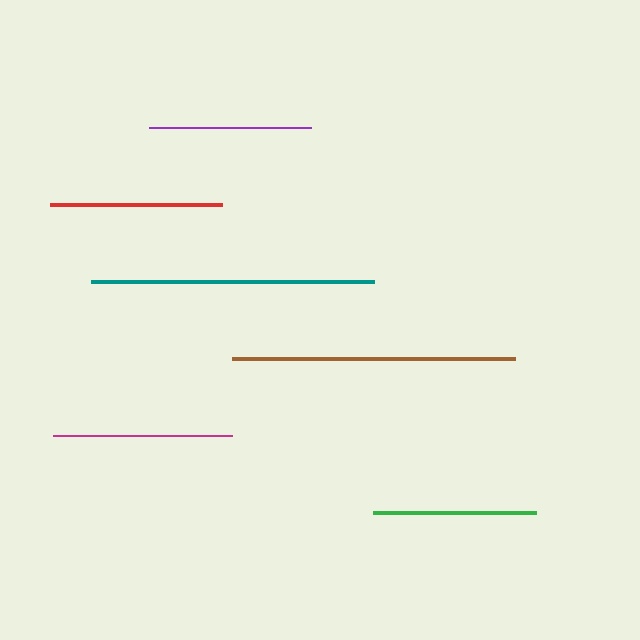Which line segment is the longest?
The teal line is the longest at approximately 283 pixels.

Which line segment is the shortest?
The purple line is the shortest at approximately 161 pixels.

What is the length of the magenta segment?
The magenta segment is approximately 179 pixels long.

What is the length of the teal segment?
The teal segment is approximately 283 pixels long.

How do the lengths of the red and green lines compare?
The red and green lines are approximately the same length.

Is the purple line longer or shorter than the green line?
The green line is longer than the purple line.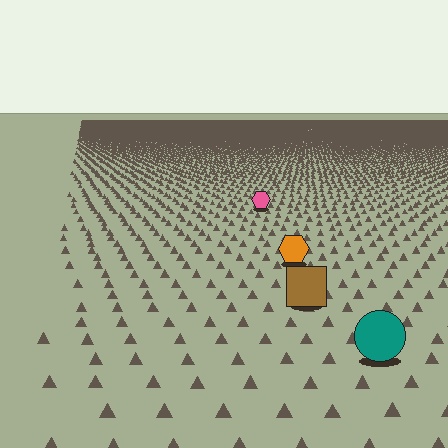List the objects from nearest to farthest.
From nearest to farthest: the teal circle, the brown square, the orange hexagon, the pink hexagon.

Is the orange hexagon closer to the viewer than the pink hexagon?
Yes. The orange hexagon is closer — you can tell from the texture gradient: the ground texture is coarser near it.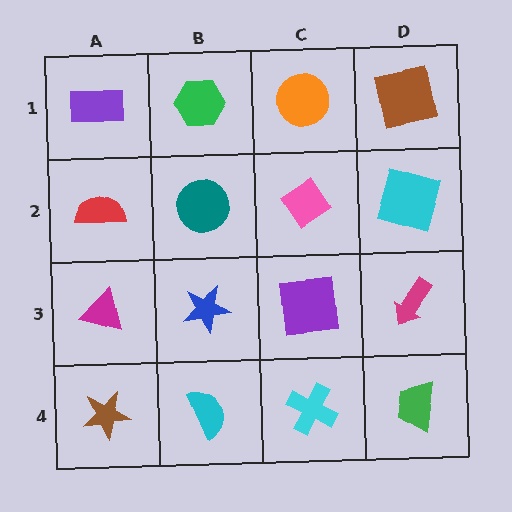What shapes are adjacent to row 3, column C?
A pink diamond (row 2, column C), a cyan cross (row 4, column C), a blue star (row 3, column B), a magenta arrow (row 3, column D).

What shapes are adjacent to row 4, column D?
A magenta arrow (row 3, column D), a cyan cross (row 4, column C).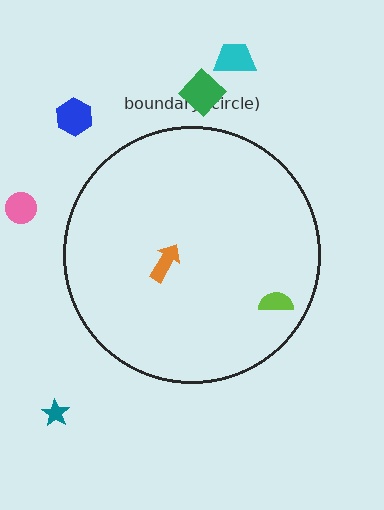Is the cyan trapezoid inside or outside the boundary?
Outside.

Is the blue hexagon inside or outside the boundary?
Outside.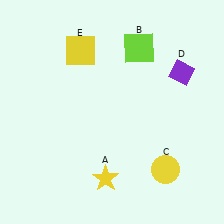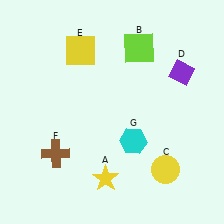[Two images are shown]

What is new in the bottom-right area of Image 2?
A cyan hexagon (G) was added in the bottom-right area of Image 2.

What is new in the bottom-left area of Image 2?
A brown cross (F) was added in the bottom-left area of Image 2.